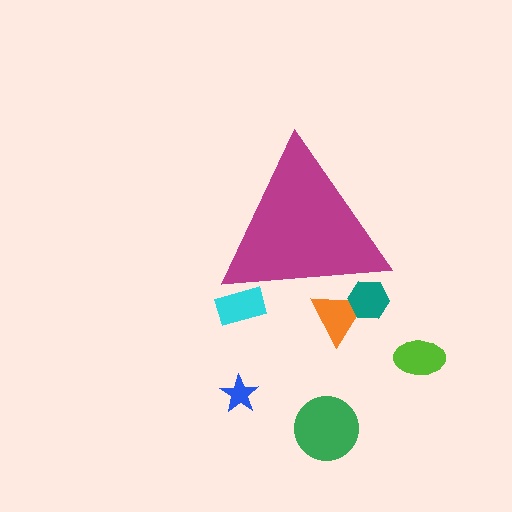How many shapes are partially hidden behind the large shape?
3 shapes are partially hidden.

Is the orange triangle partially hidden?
Yes, the orange triangle is partially hidden behind the magenta triangle.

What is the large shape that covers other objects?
A magenta triangle.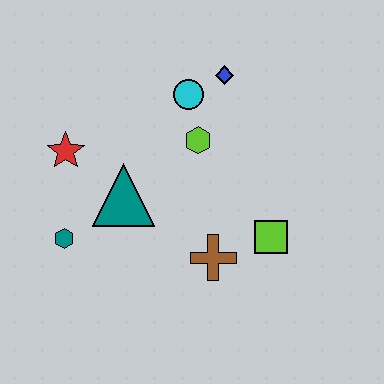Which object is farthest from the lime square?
The red star is farthest from the lime square.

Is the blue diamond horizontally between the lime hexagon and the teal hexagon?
No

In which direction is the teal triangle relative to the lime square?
The teal triangle is to the left of the lime square.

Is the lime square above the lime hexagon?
No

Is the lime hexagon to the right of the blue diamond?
No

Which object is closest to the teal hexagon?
The teal triangle is closest to the teal hexagon.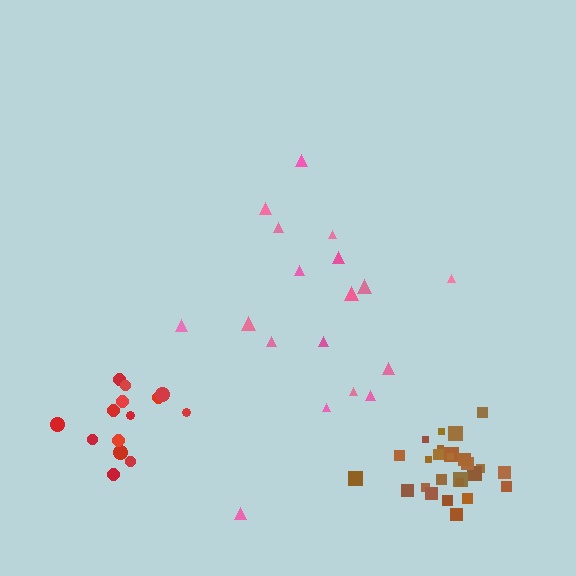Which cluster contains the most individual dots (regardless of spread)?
Brown (26).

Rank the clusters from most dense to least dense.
brown, red, pink.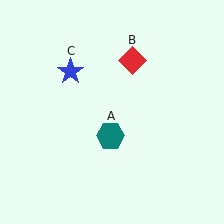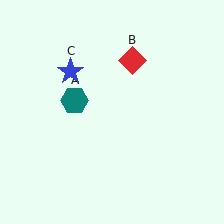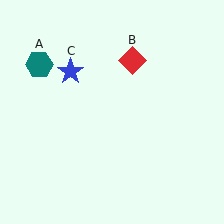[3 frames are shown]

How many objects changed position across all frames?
1 object changed position: teal hexagon (object A).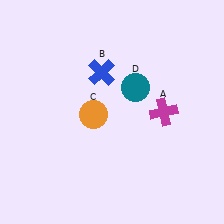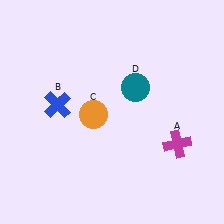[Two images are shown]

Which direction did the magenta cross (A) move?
The magenta cross (A) moved down.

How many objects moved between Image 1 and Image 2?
2 objects moved between the two images.